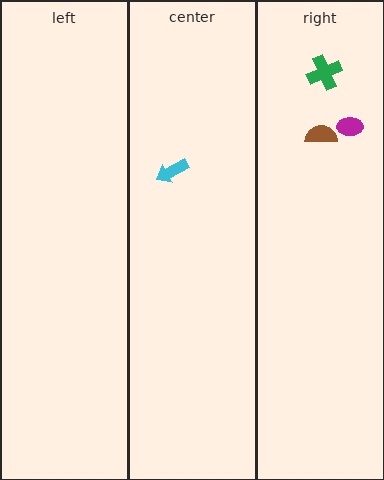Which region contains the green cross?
The right region.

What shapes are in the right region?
The brown semicircle, the magenta ellipse, the green cross.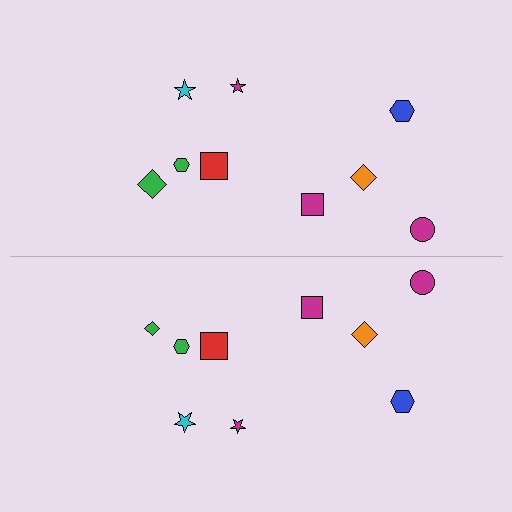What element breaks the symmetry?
The green diamond on the bottom side has a different size than its mirror counterpart.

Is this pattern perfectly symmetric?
No, the pattern is not perfectly symmetric. The green diamond on the bottom side has a different size than its mirror counterpart.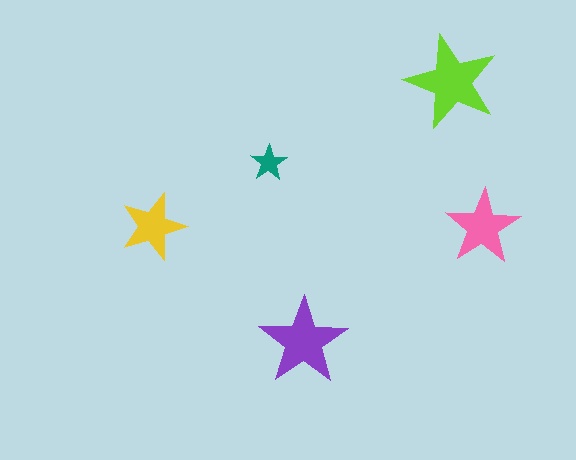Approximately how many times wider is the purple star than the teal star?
About 2.5 times wider.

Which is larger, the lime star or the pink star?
The lime one.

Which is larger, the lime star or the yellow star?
The lime one.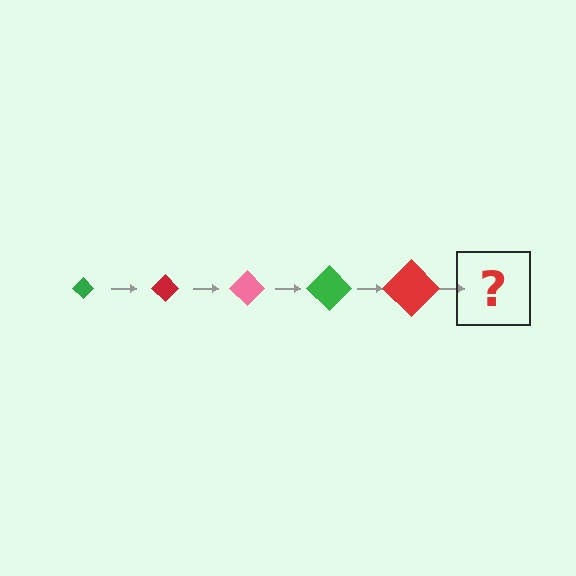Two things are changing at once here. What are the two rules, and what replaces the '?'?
The two rules are that the diamond grows larger each step and the color cycles through green, red, and pink. The '?' should be a pink diamond, larger than the previous one.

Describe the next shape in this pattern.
It should be a pink diamond, larger than the previous one.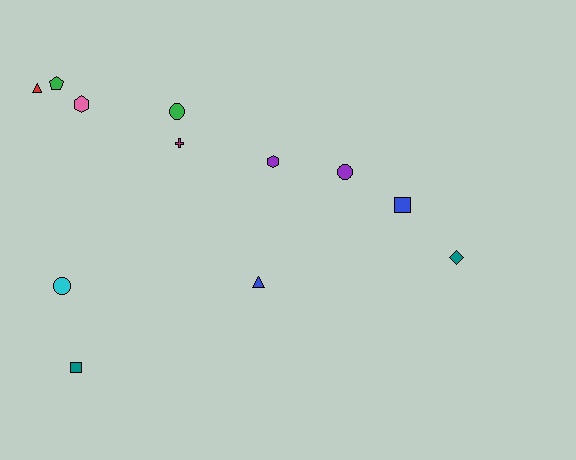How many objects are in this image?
There are 12 objects.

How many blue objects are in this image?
There are 2 blue objects.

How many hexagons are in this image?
There are 2 hexagons.